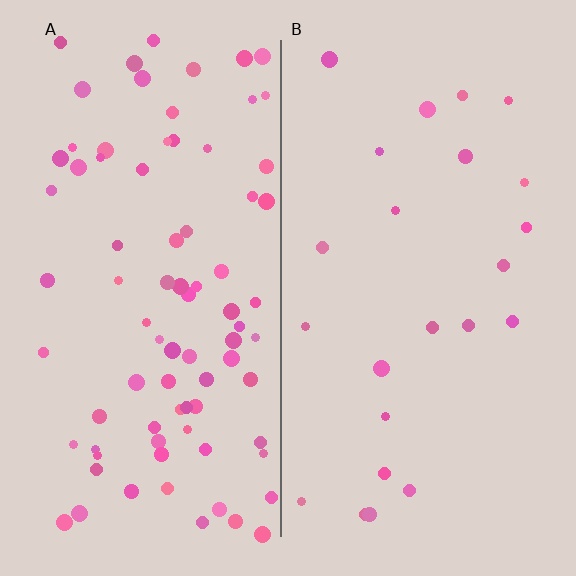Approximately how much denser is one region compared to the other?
Approximately 3.5× — region A over region B.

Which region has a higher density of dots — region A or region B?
A (the left).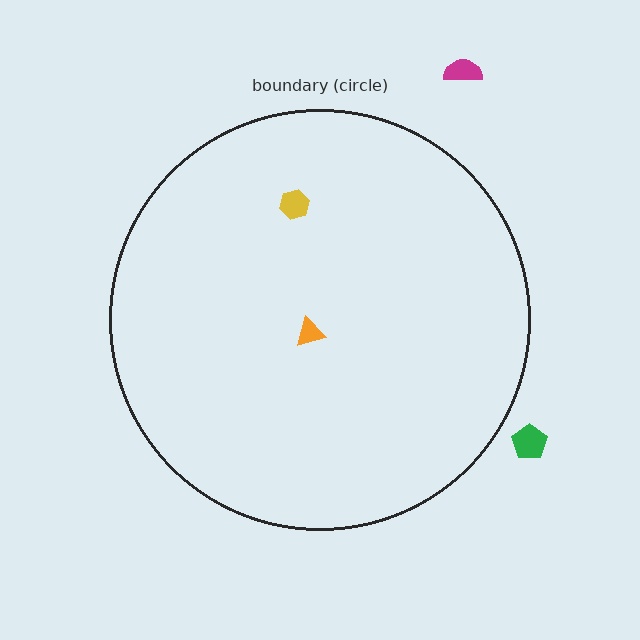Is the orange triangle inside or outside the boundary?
Inside.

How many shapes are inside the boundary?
2 inside, 2 outside.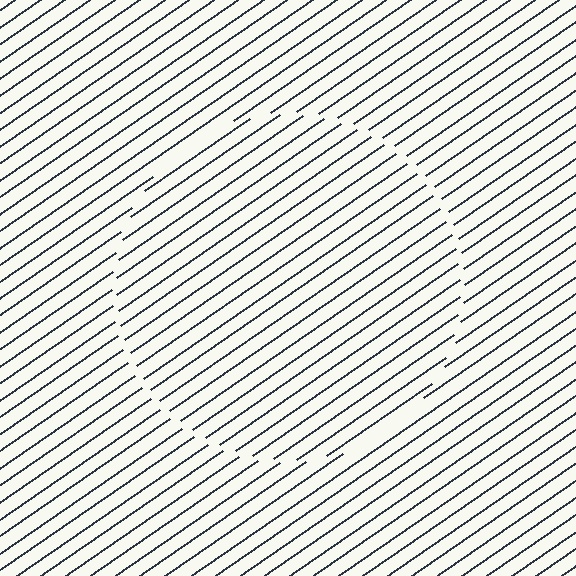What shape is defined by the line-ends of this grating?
An illusory circle. The interior of the shape contains the same grating, shifted by half a period — the contour is defined by the phase discontinuity where line-ends from the inner and outer gratings abut.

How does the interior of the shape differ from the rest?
The interior of the shape contains the same grating, shifted by half a period — the contour is defined by the phase discontinuity where line-ends from the inner and outer gratings abut.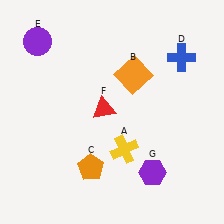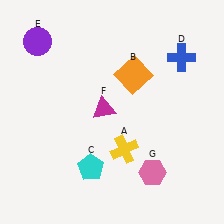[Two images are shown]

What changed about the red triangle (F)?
In Image 1, F is red. In Image 2, it changed to magenta.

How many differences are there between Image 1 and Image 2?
There are 3 differences between the two images.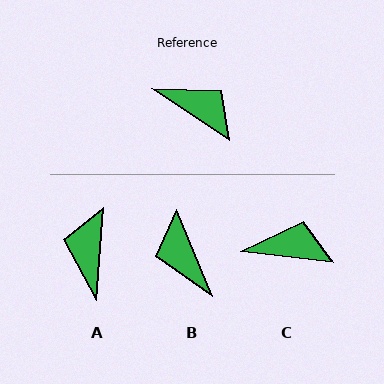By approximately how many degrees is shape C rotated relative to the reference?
Approximately 27 degrees counter-clockwise.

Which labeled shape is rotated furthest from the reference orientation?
B, about 146 degrees away.